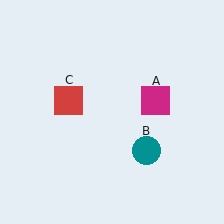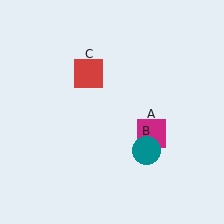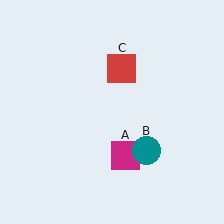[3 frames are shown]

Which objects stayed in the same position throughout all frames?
Teal circle (object B) remained stationary.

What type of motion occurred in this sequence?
The magenta square (object A), red square (object C) rotated clockwise around the center of the scene.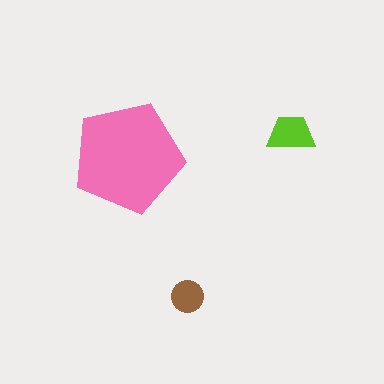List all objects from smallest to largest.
The brown circle, the lime trapezoid, the pink pentagon.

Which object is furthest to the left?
The pink pentagon is leftmost.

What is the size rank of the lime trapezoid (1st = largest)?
2nd.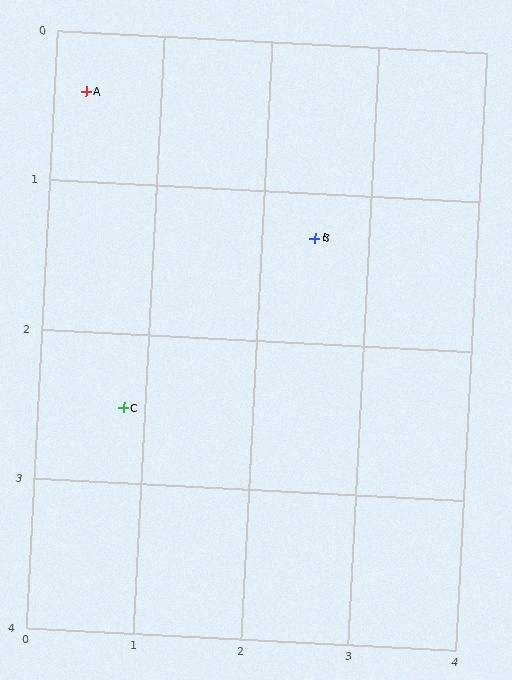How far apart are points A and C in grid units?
Points A and C are about 2.2 grid units apart.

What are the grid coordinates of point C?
Point C is at approximately (0.8, 2.5).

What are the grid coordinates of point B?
Point B is at approximately (2.5, 1.3).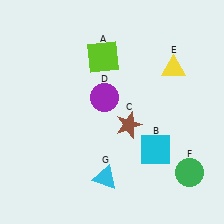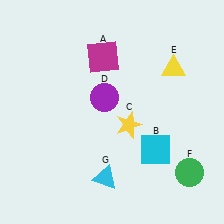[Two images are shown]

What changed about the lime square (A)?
In Image 1, A is lime. In Image 2, it changed to magenta.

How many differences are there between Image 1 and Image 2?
There are 2 differences between the two images.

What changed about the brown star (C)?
In Image 1, C is brown. In Image 2, it changed to yellow.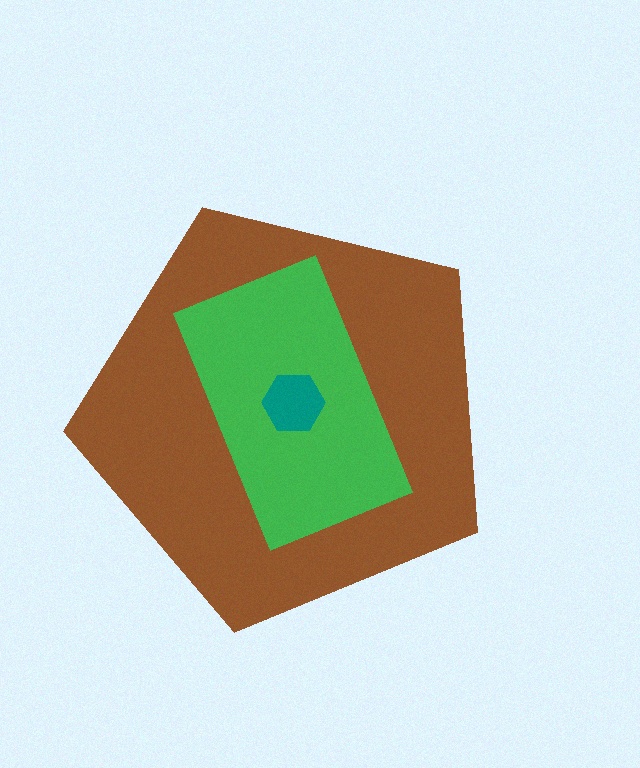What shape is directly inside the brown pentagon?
The green rectangle.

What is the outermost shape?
The brown pentagon.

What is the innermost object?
The teal hexagon.